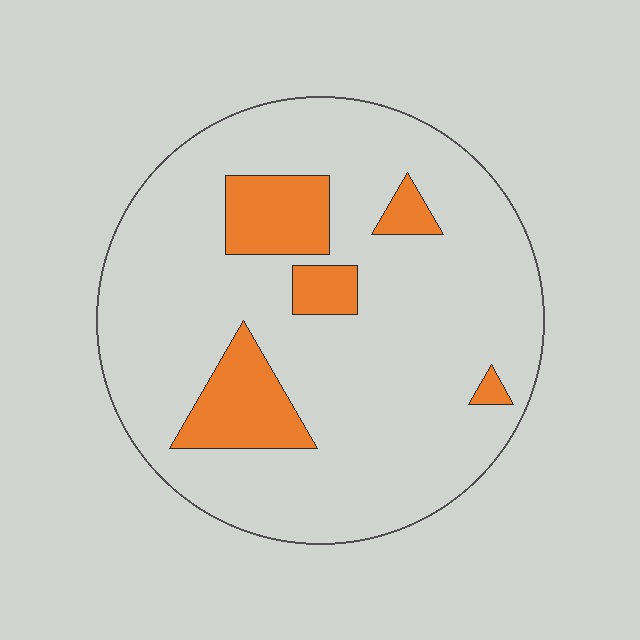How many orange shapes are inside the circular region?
5.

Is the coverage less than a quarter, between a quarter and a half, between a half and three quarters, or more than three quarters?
Less than a quarter.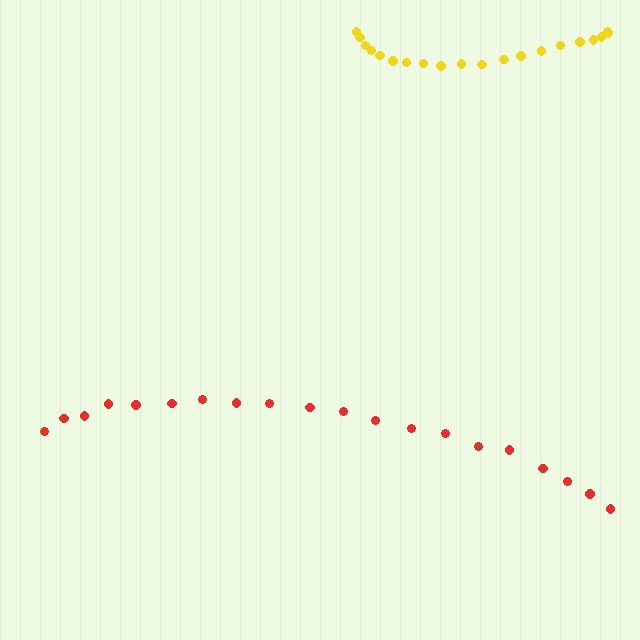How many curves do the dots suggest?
There are 2 distinct paths.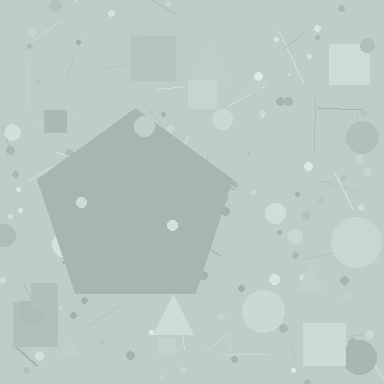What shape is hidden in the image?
A pentagon is hidden in the image.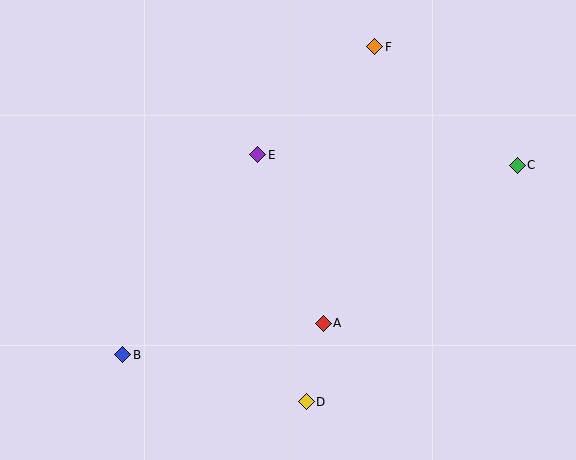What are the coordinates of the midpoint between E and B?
The midpoint between E and B is at (190, 255).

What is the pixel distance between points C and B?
The distance between C and B is 438 pixels.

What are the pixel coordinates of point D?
Point D is at (306, 402).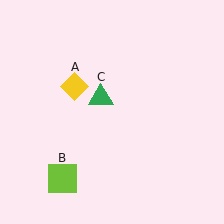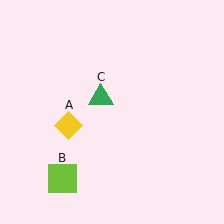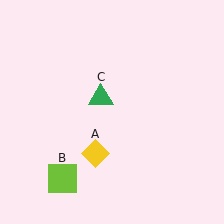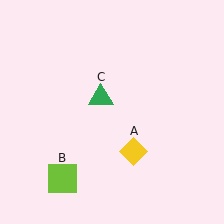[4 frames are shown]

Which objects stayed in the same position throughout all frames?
Lime square (object B) and green triangle (object C) remained stationary.